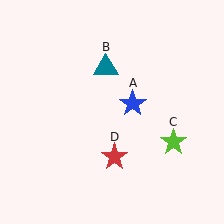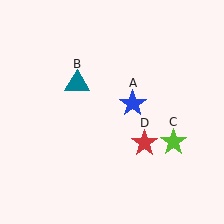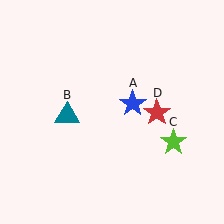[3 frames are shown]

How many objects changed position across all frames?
2 objects changed position: teal triangle (object B), red star (object D).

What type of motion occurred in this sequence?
The teal triangle (object B), red star (object D) rotated counterclockwise around the center of the scene.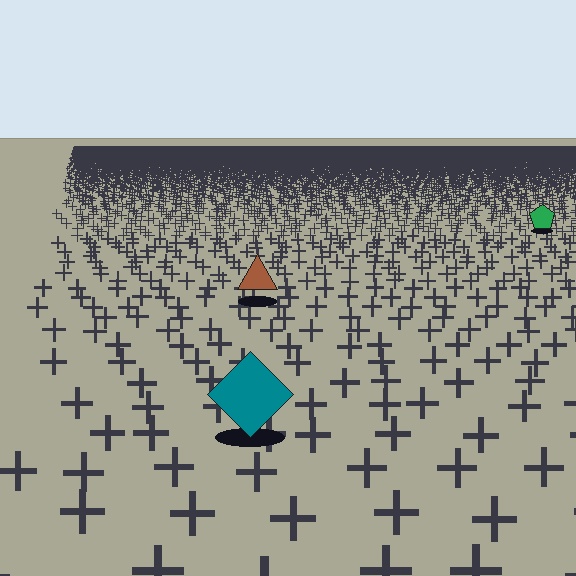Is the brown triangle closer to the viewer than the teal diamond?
No. The teal diamond is closer — you can tell from the texture gradient: the ground texture is coarser near it.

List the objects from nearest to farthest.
From nearest to farthest: the teal diamond, the brown triangle, the green pentagon.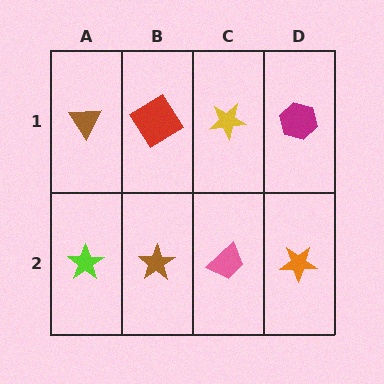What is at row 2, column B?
A brown star.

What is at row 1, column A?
A brown triangle.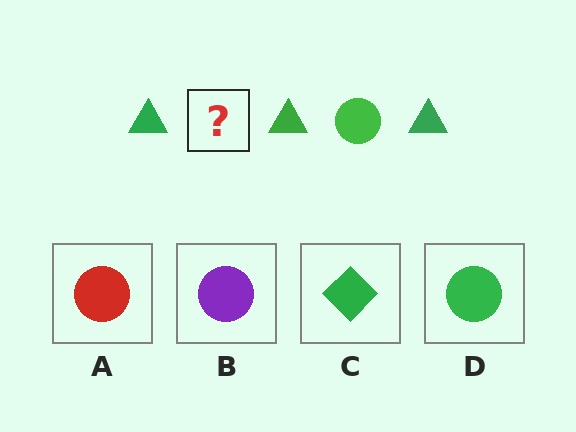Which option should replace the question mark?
Option D.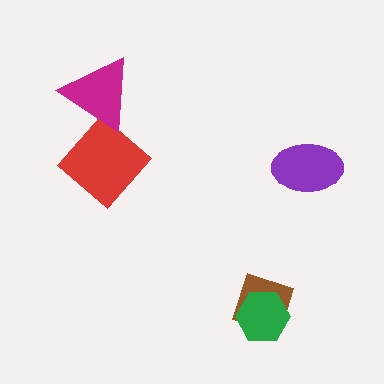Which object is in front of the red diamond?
The magenta triangle is in front of the red diamond.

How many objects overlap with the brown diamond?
1 object overlaps with the brown diamond.